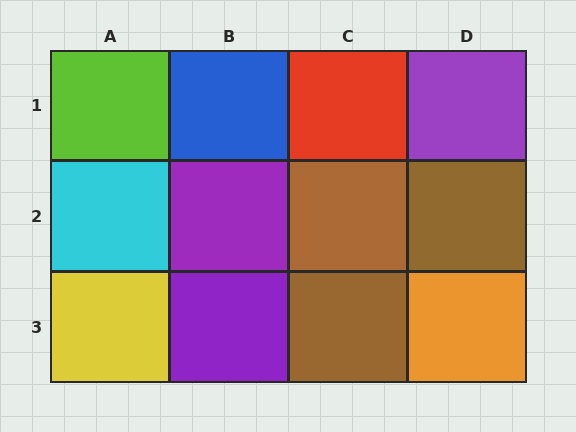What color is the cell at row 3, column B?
Purple.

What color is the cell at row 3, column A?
Yellow.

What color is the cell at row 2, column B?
Purple.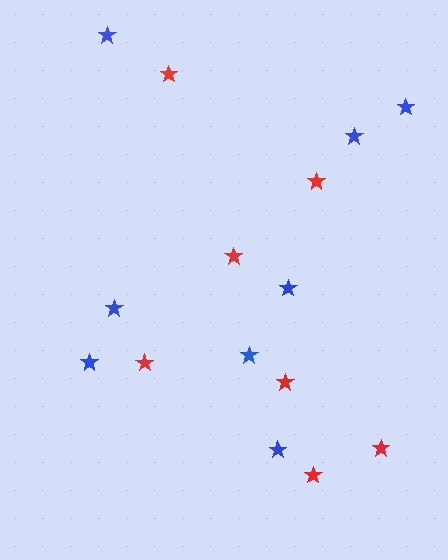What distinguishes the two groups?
There are 2 groups: one group of red stars (7) and one group of blue stars (8).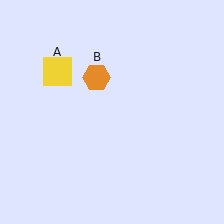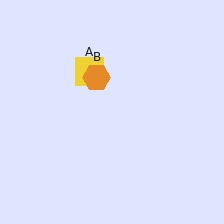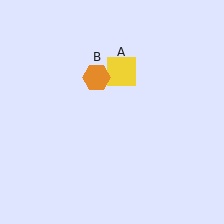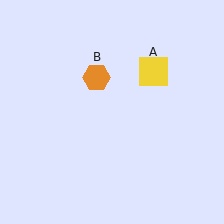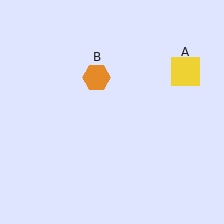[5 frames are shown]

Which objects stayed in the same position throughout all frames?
Orange hexagon (object B) remained stationary.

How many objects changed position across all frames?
1 object changed position: yellow square (object A).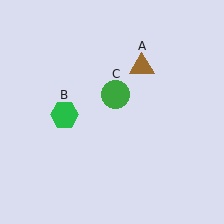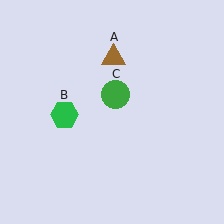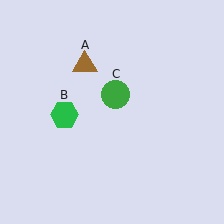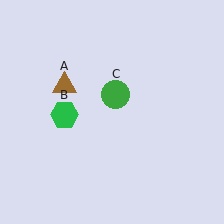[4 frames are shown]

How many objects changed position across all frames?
1 object changed position: brown triangle (object A).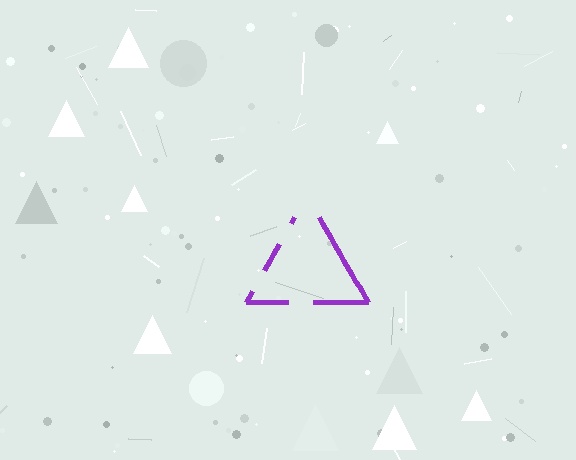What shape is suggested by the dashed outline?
The dashed outline suggests a triangle.